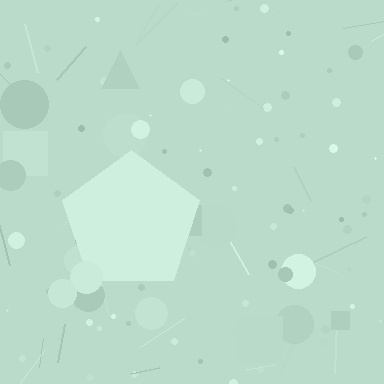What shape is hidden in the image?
A pentagon is hidden in the image.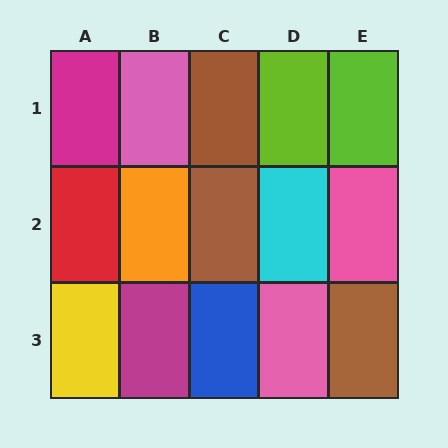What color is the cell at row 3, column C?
Blue.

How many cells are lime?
2 cells are lime.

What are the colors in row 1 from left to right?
Magenta, pink, brown, lime, lime.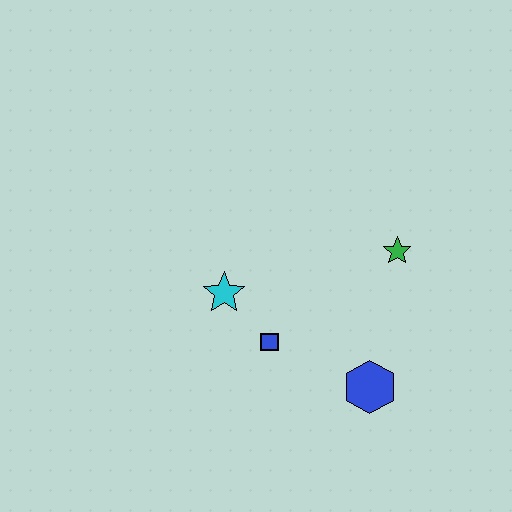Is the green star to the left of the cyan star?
No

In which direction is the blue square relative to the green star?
The blue square is to the left of the green star.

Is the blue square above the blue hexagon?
Yes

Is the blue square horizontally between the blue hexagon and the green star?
No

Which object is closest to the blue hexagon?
The blue square is closest to the blue hexagon.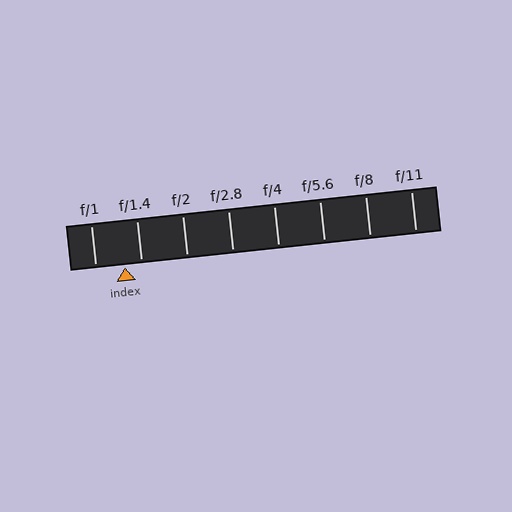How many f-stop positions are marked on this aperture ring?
There are 8 f-stop positions marked.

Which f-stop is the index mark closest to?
The index mark is closest to f/1.4.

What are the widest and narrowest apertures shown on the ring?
The widest aperture shown is f/1 and the narrowest is f/11.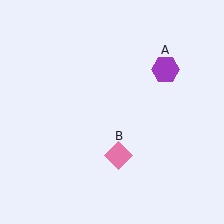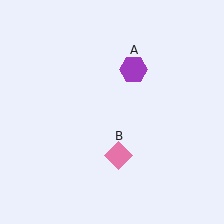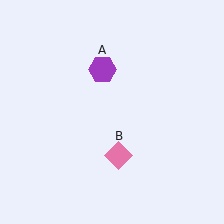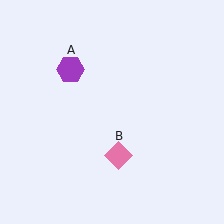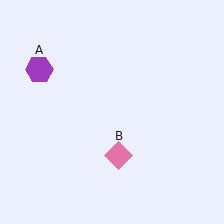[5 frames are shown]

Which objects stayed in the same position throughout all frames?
Pink diamond (object B) remained stationary.